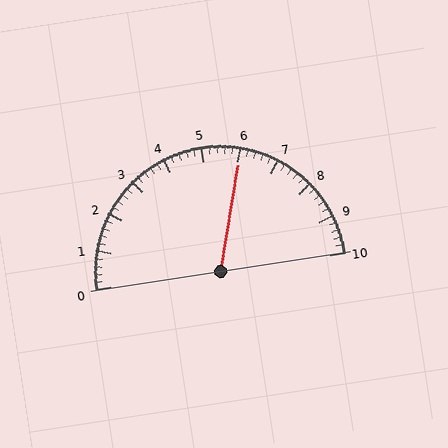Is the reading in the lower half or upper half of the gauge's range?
The reading is in the upper half of the range (0 to 10).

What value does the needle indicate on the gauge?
The needle indicates approximately 6.0.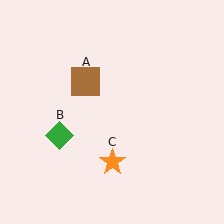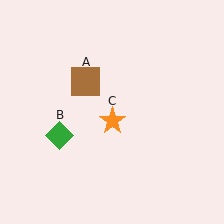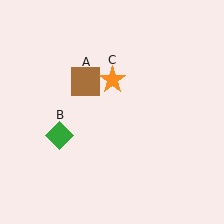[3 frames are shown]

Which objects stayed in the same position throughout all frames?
Brown square (object A) and green diamond (object B) remained stationary.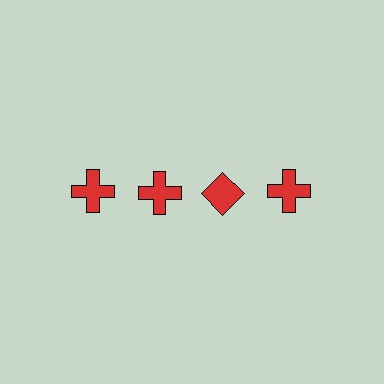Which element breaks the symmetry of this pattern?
The red diamond in the top row, center column breaks the symmetry. All other shapes are red crosses.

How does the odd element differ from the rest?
It has a different shape: diamond instead of cross.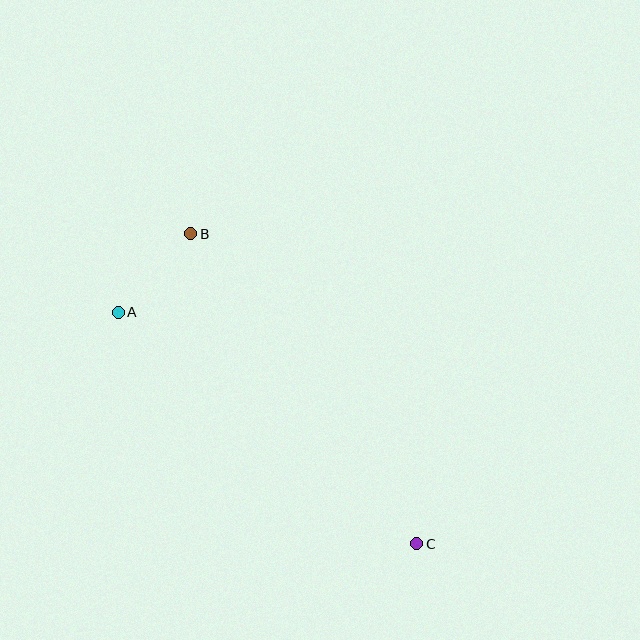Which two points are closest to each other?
Points A and B are closest to each other.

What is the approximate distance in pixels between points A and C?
The distance between A and C is approximately 378 pixels.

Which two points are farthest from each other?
Points B and C are farthest from each other.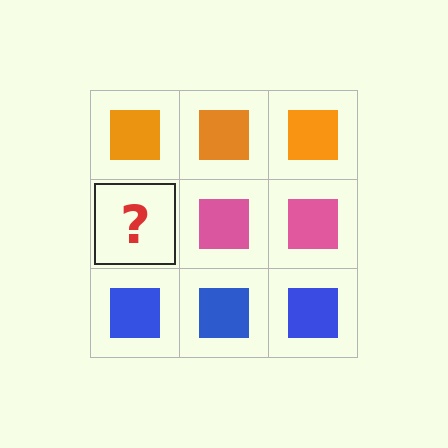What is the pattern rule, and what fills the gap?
The rule is that each row has a consistent color. The gap should be filled with a pink square.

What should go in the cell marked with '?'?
The missing cell should contain a pink square.